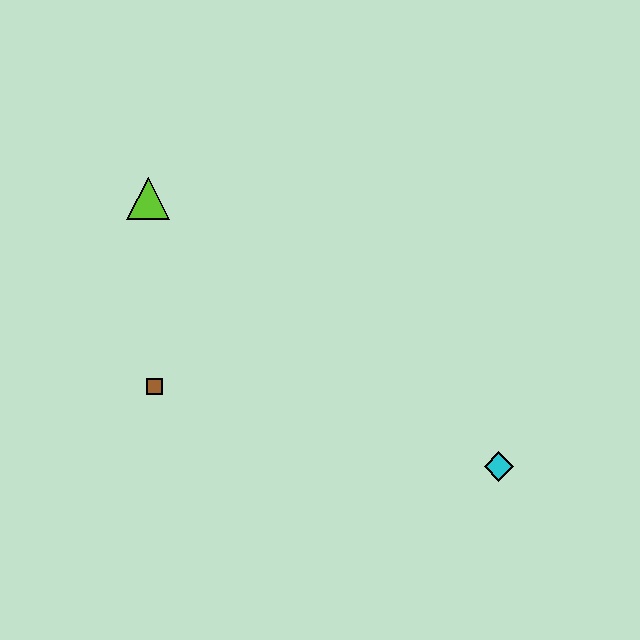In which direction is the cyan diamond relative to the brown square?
The cyan diamond is to the right of the brown square.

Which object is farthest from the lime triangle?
The cyan diamond is farthest from the lime triangle.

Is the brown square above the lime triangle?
No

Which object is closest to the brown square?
The lime triangle is closest to the brown square.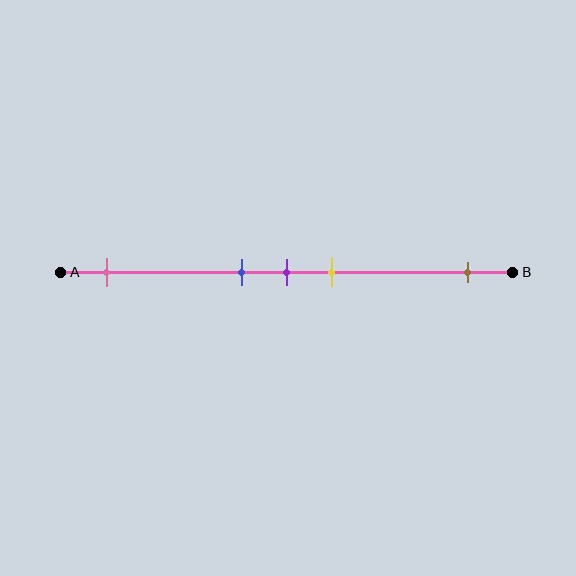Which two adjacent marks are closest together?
The blue and purple marks are the closest adjacent pair.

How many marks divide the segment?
There are 5 marks dividing the segment.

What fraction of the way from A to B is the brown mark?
The brown mark is approximately 90% (0.9) of the way from A to B.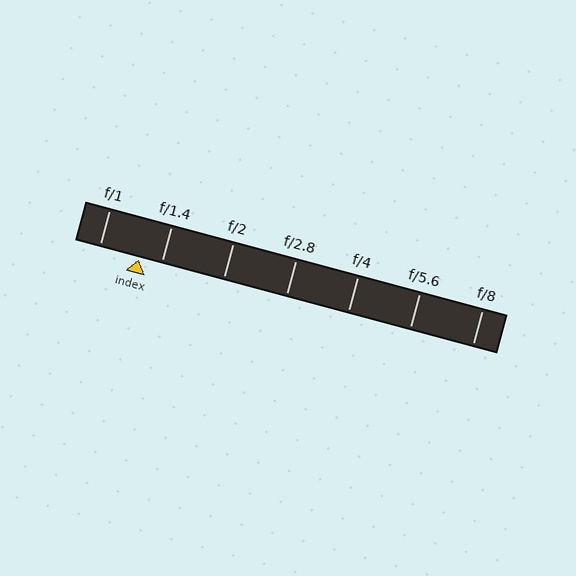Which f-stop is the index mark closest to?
The index mark is closest to f/1.4.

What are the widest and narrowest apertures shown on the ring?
The widest aperture shown is f/1 and the narrowest is f/8.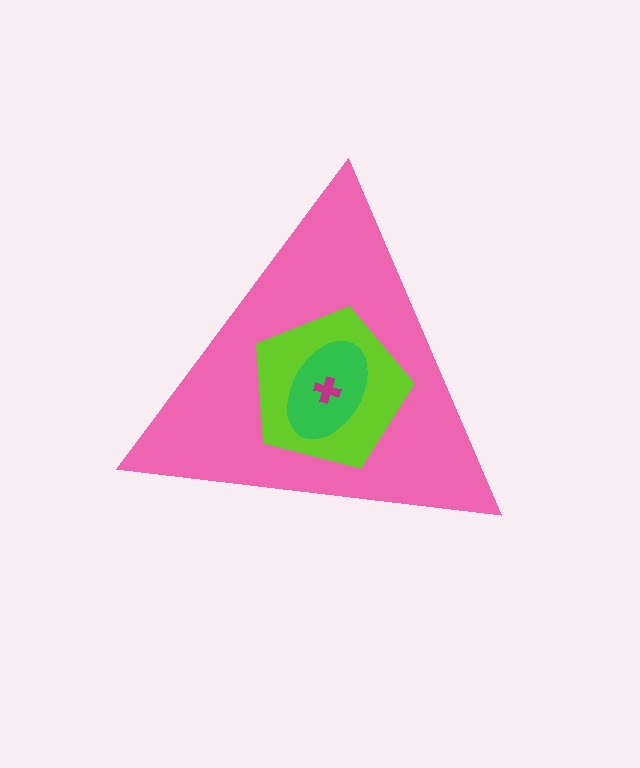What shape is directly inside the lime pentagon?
The green ellipse.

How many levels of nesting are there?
4.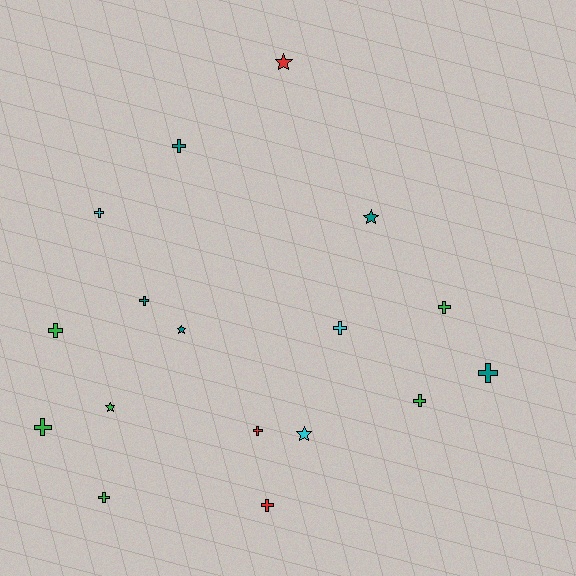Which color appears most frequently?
Green, with 6 objects.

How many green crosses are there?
There are 5 green crosses.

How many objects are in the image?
There are 17 objects.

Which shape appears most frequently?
Cross, with 12 objects.